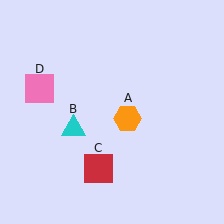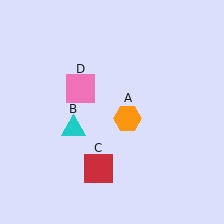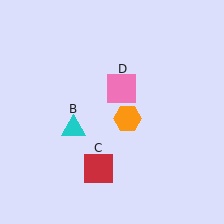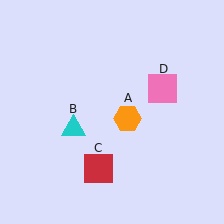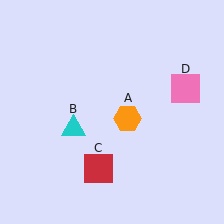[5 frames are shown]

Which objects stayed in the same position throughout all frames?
Orange hexagon (object A) and cyan triangle (object B) and red square (object C) remained stationary.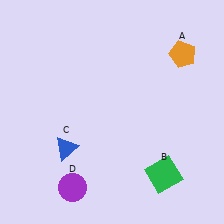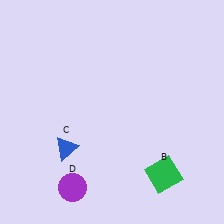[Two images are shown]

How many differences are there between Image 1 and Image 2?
There is 1 difference between the two images.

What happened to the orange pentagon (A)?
The orange pentagon (A) was removed in Image 2. It was in the top-right area of Image 1.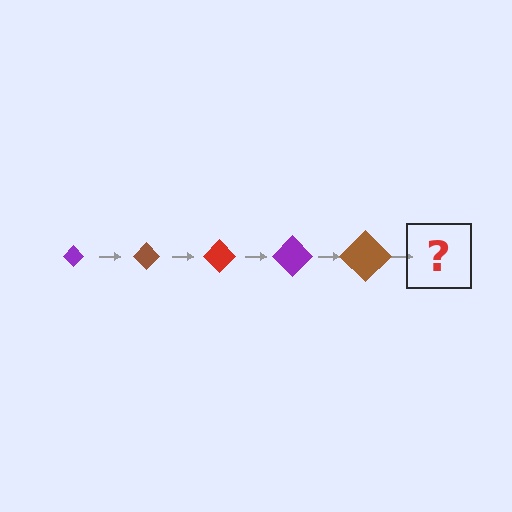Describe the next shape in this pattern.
It should be a red diamond, larger than the previous one.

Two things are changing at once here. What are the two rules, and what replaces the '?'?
The two rules are that the diamond grows larger each step and the color cycles through purple, brown, and red. The '?' should be a red diamond, larger than the previous one.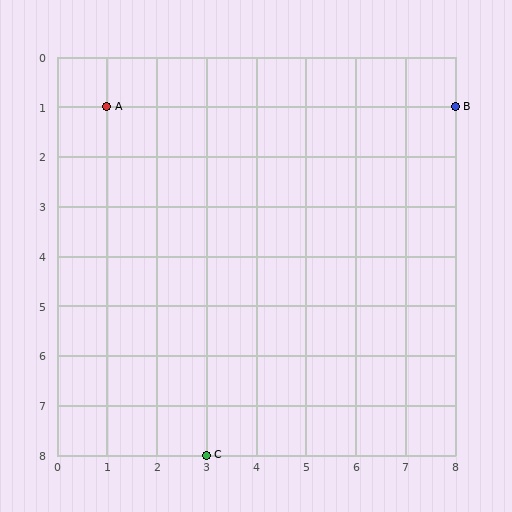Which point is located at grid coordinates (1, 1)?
Point A is at (1, 1).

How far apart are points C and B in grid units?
Points C and B are 5 columns and 7 rows apart (about 8.6 grid units diagonally).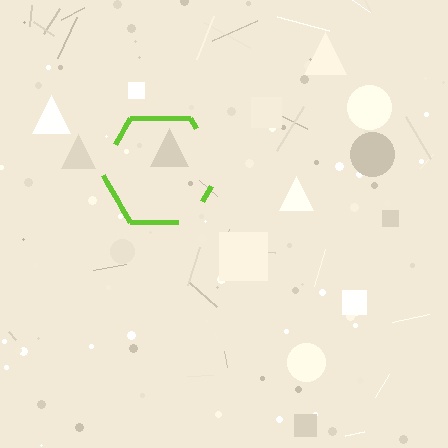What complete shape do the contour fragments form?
The contour fragments form a hexagon.